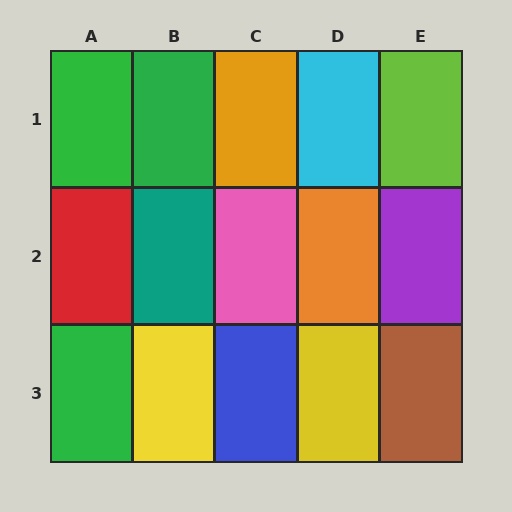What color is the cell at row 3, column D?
Yellow.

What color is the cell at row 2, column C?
Pink.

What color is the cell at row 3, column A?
Green.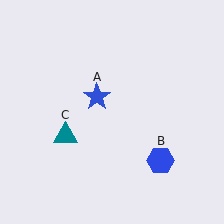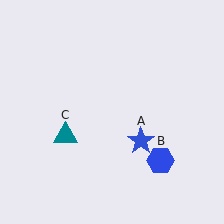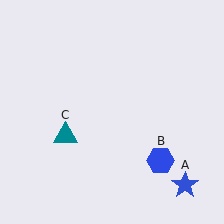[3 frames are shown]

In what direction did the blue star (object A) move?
The blue star (object A) moved down and to the right.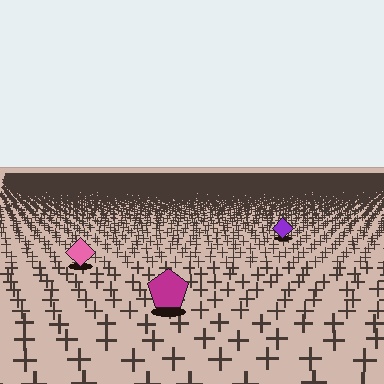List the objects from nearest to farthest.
From nearest to farthest: the magenta pentagon, the pink diamond, the purple diamond.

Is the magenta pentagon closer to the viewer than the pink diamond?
Yes. The magenta pentagon is closer — you can tell from the texture gradient: the ground texture is coarser near it.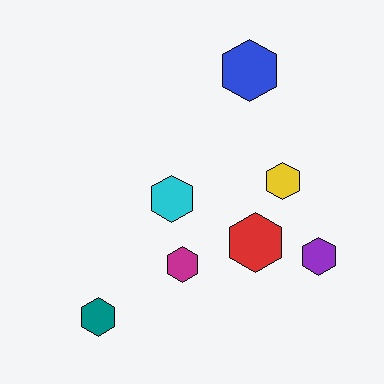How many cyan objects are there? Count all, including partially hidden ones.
There is 1 cyan object.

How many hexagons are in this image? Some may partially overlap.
There are 7 hexagons.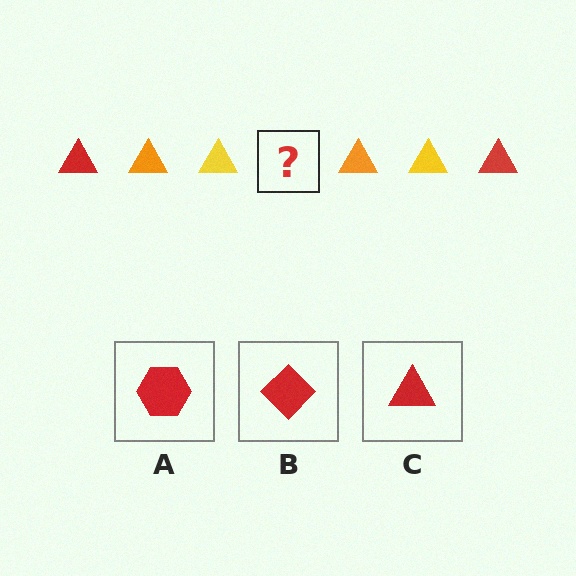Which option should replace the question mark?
Option C.